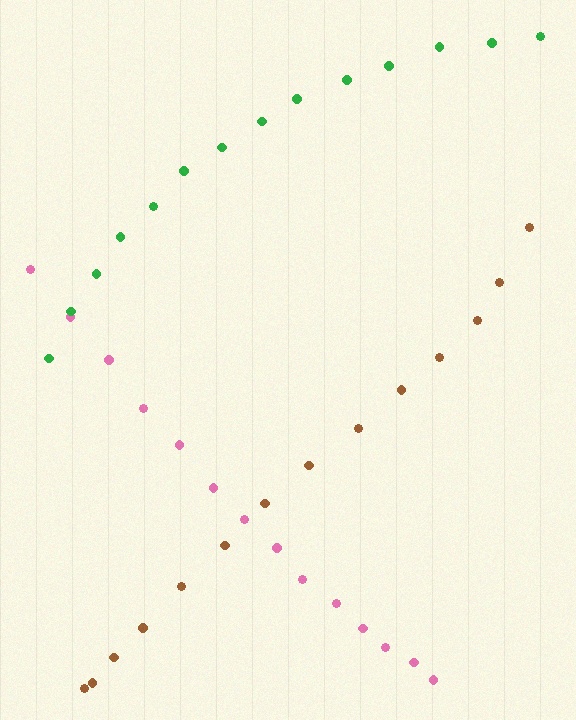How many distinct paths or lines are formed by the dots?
There are 3 distinct paths.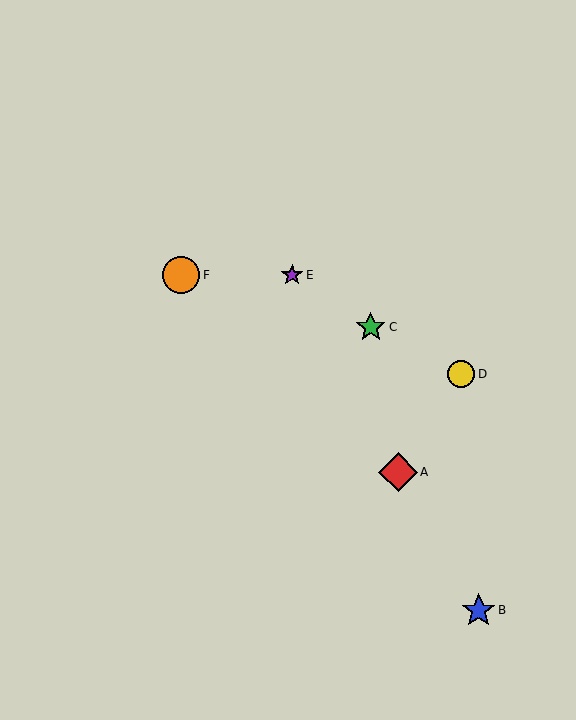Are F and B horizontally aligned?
No, F is at y≈275 and B is at y≈610.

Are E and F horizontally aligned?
Yes, both are at y≈275.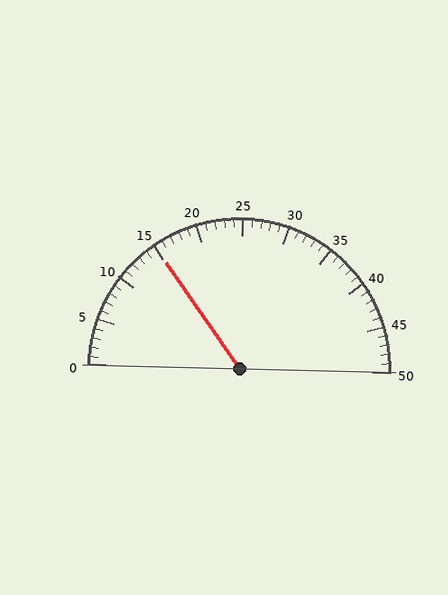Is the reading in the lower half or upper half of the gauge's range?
The reading is in the lower half of the range (0 to 50).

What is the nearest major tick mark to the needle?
The nearest major tick mark is 15.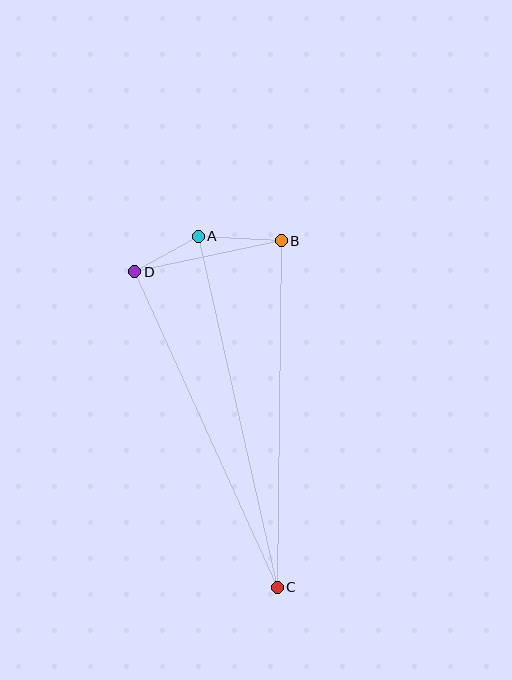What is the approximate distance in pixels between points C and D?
The distance between C and D is approximately 346 pixels.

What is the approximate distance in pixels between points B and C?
The distance between B and C is approximately 347 pixels.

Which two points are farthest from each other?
Points A and C are farthest from each other.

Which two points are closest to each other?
Points A and D are closest to each other.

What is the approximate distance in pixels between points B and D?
The distance between B and D is approximately 150 pixels.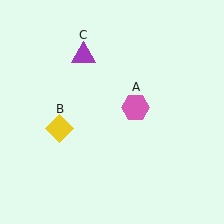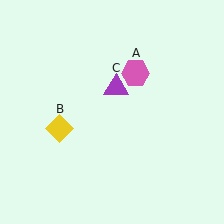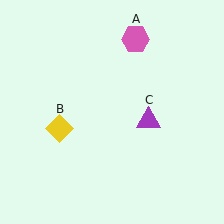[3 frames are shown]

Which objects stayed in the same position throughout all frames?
Yellow diamond (object B) remained stationary.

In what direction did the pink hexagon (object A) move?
The pink hexagon (object A) moved up.